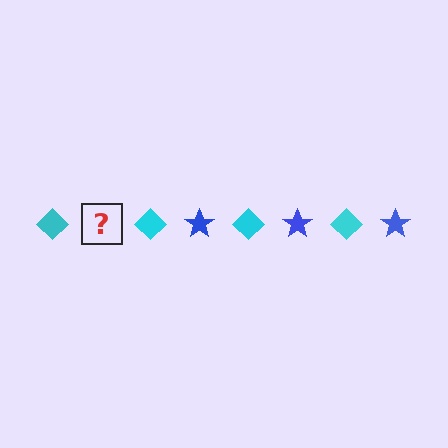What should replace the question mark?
The question mark should be replaced with a blue star.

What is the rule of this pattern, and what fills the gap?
The rule is that the pattern alternates between cyan diamond and blue star. The gap should be filled with a blue star.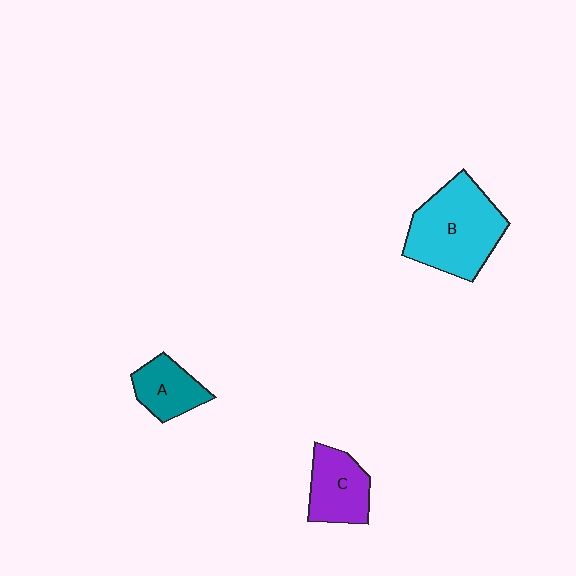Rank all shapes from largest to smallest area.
From largest to smallest: B (cyan), C (purple), A (teal).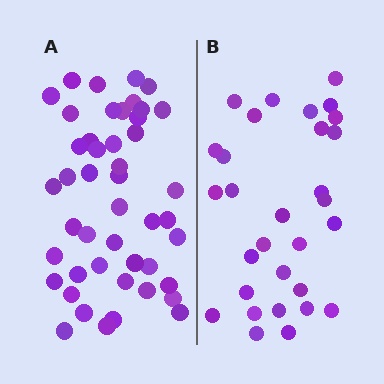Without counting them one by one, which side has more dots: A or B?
Region A (the left region) has more dots.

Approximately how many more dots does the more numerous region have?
Region A has approximately 15 more dots than region B.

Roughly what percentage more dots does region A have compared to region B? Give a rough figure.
About 55% more.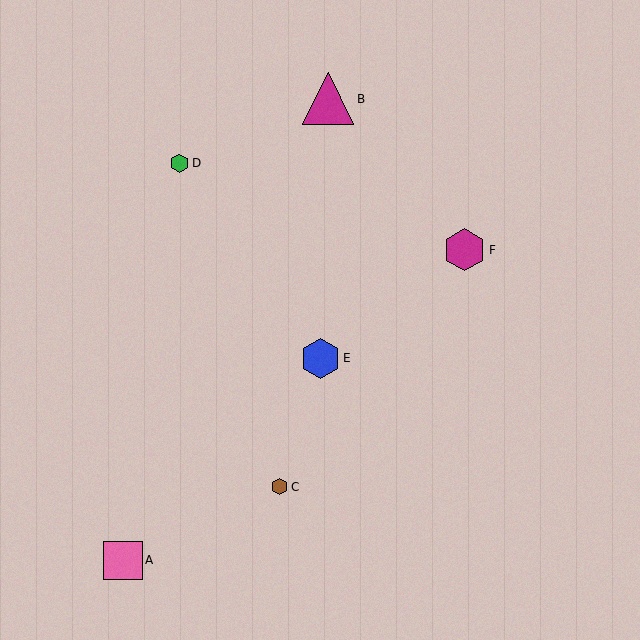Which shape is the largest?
The magenta triangle (labeled B) is the largest.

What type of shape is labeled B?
Shape B is a magenta triangle.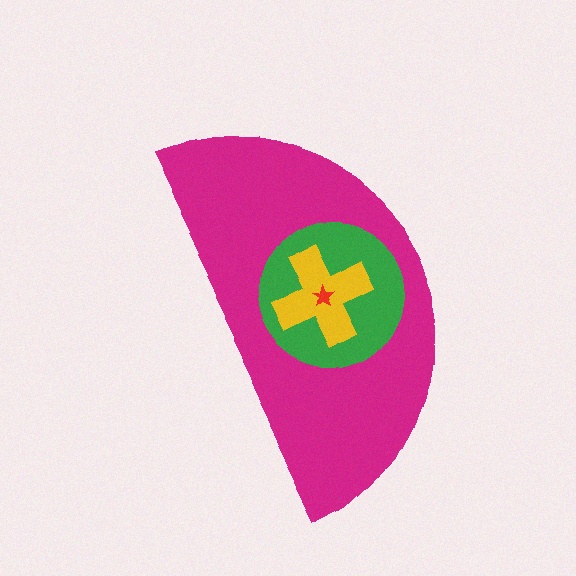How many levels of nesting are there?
4.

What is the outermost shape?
The magenta semicircle.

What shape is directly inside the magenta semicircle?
The green circle.